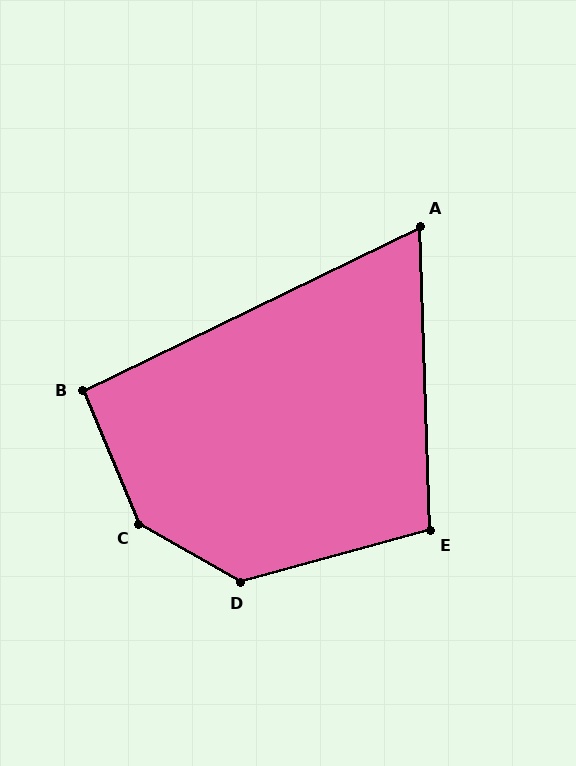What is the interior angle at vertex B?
Approximately 93 degrees (approximately right).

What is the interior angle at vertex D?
Approximately 135 degrees (obtuse).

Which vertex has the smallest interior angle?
A, at approximately 66 degrees.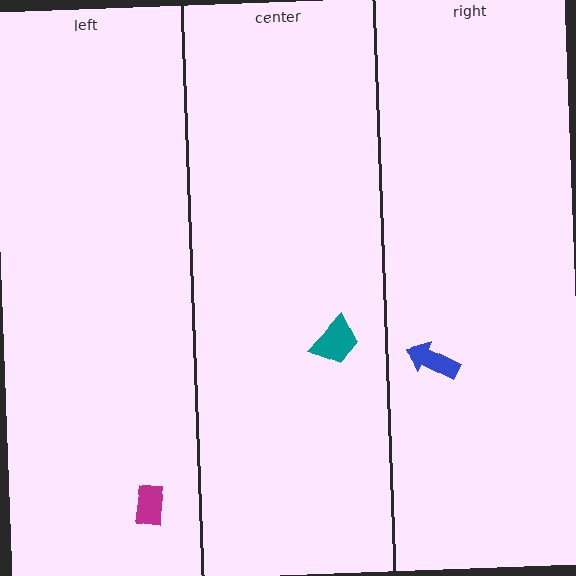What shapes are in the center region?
The teal trapezoid.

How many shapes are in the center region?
1.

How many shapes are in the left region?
1.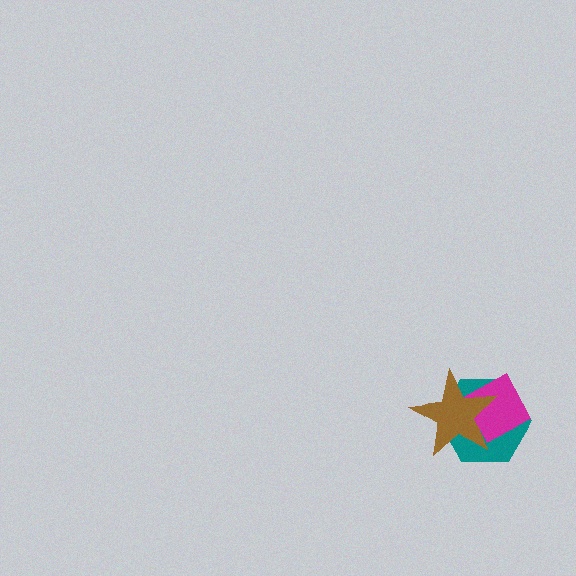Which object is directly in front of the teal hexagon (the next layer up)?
The magenta square is directly in front of the teal hexagon.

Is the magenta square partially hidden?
Yes, it is partially covered by another shape.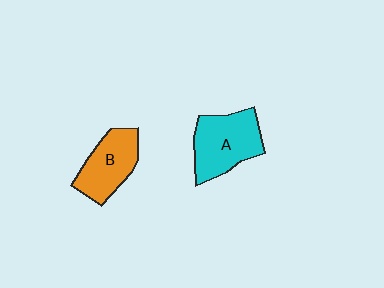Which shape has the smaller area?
Shape B (orange).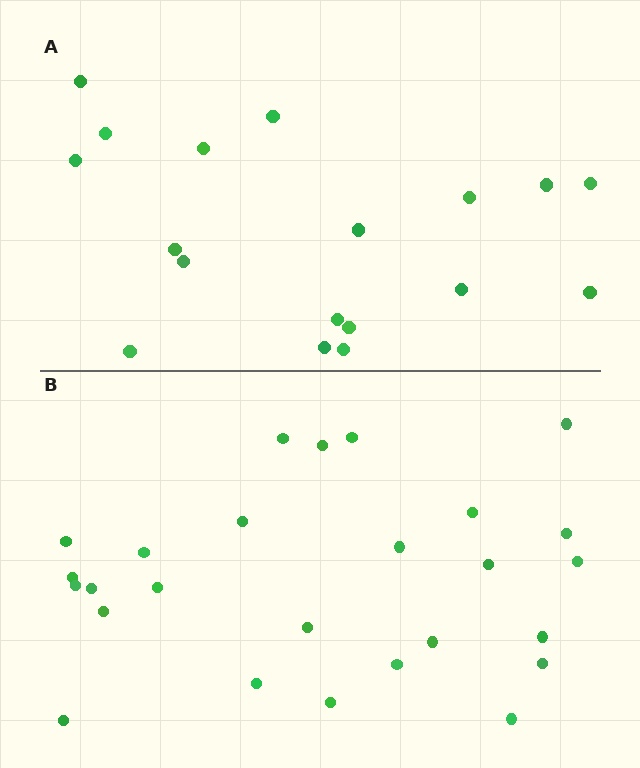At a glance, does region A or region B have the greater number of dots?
Region B (the bottom region) has more dots.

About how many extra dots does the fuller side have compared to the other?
Region B has roughly 8 or so more dots than region A.